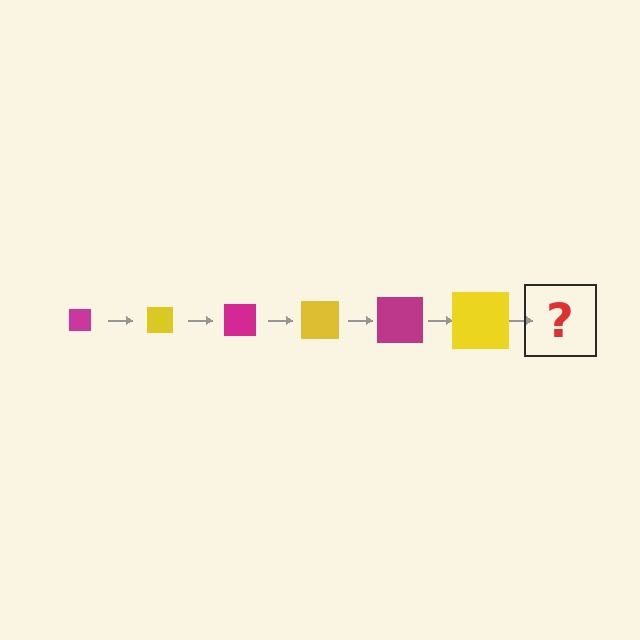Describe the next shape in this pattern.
It should be a magenta square, larger than the previous one.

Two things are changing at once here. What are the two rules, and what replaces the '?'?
The two rules are that the square grows larger each step and the color cycles through magenta and yellow. The '?' should be a magenta square, larger than the previous one.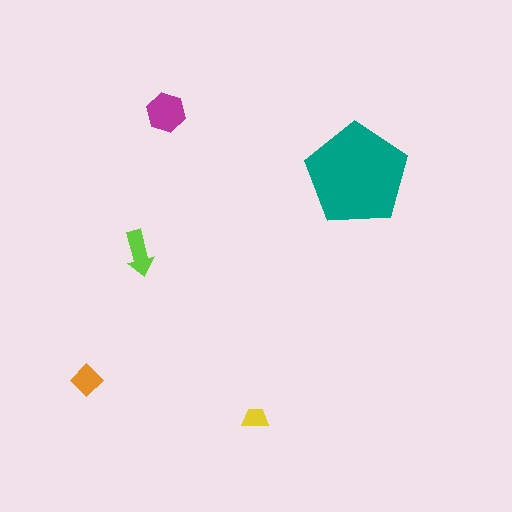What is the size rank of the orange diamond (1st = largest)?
4th.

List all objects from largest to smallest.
The teal pentagon, the magenta hexagon, the lime arrow, the orange diamond, the yellow trapezoid.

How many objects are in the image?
There are 5 objects in the image.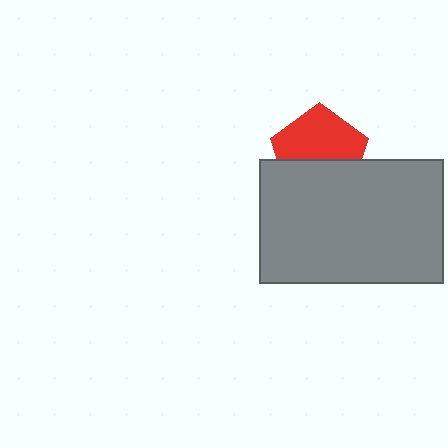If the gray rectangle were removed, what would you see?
You would see the complete red pentagon.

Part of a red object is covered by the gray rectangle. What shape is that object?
It is a pentagon.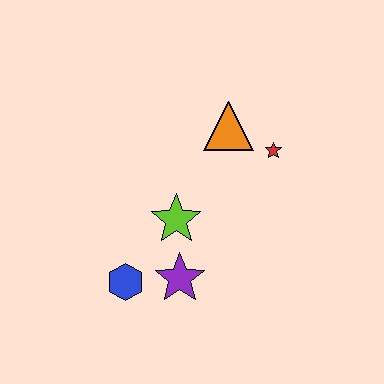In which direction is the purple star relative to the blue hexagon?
The purple star is to the right of the blue hexagon.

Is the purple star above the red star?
No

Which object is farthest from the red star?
The blue hexagon is farthest from the red star.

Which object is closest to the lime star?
The purple star is closest to the lime star.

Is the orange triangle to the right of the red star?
No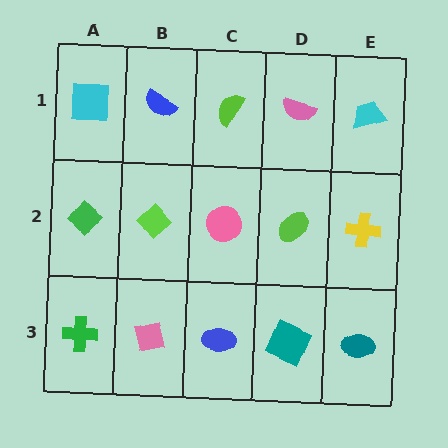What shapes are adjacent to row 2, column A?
A cyan square (row 1, column A), a green cross (row 3, column A), a lime diamond (row 2, column B).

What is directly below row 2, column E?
A teal ellipse.